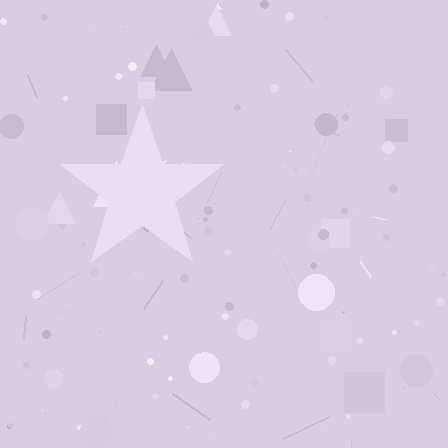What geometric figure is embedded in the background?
A star is embedded in the background.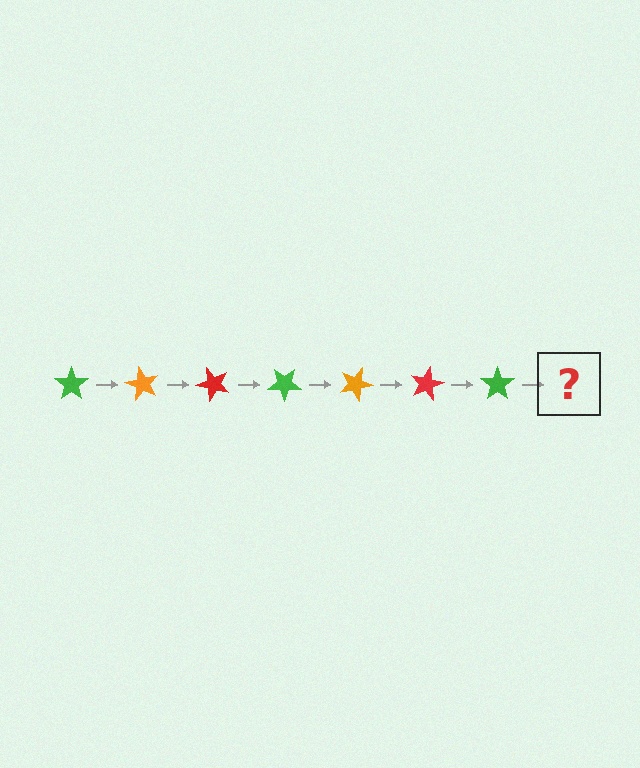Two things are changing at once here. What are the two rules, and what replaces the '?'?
The two rules are that it rotates 60 degrees each step and the color cycles through green, orange, and red. The '?' should be an orange star, rotated 420 degrees from the start.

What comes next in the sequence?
The next element should be an orange star, rotated 420 degrees from the start.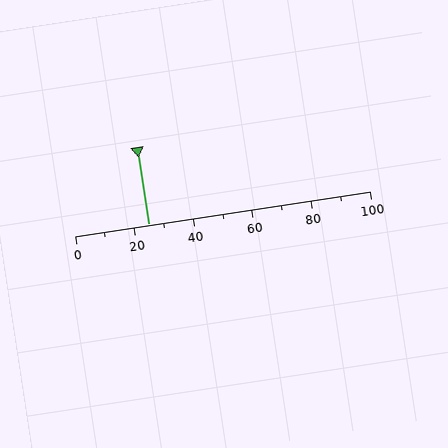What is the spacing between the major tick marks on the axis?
The major ticks are spaced 20 apart.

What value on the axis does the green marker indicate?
The marker indicates approximately 25.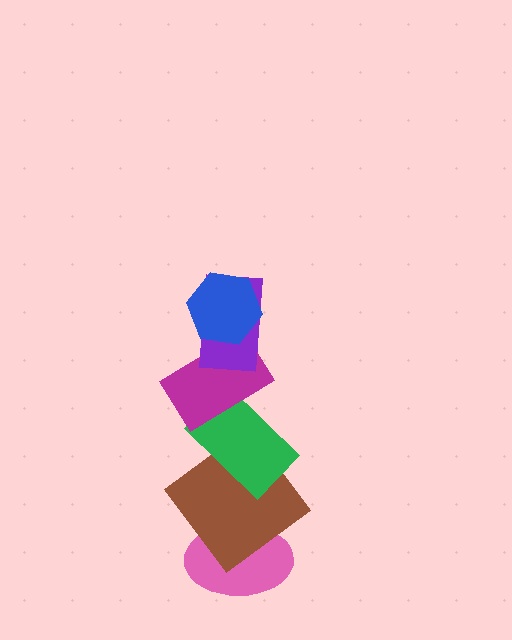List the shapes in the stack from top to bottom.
From top to bottom: the blue hexagon, the purple rectangle, the magenta rectangle, the green rectangle, the brown diamond, the pink ellipse.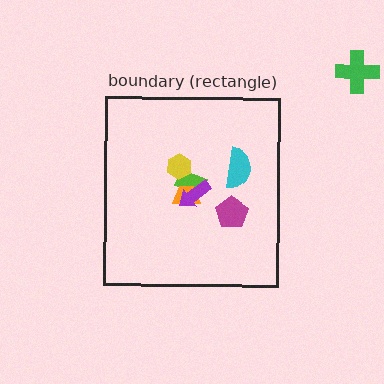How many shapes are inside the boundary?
6 inside, 1 outside.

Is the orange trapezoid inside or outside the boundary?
Inside.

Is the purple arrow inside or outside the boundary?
Inside.